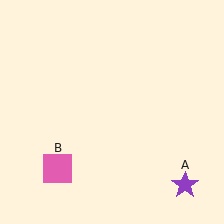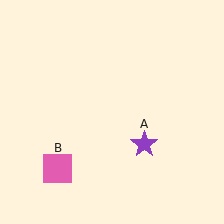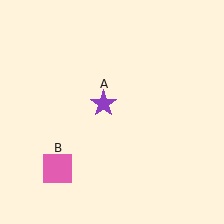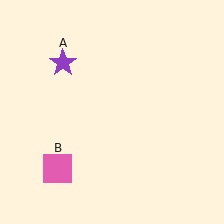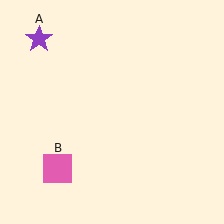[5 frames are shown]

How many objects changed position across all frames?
1 object changed position: purple star (object A).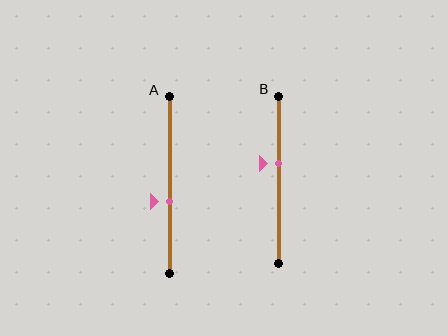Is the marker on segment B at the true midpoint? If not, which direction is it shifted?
No, the marker on segment B is shifted upward by about 10% of the segment length.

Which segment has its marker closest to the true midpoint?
Segment A has its marker closest to the true midpoint.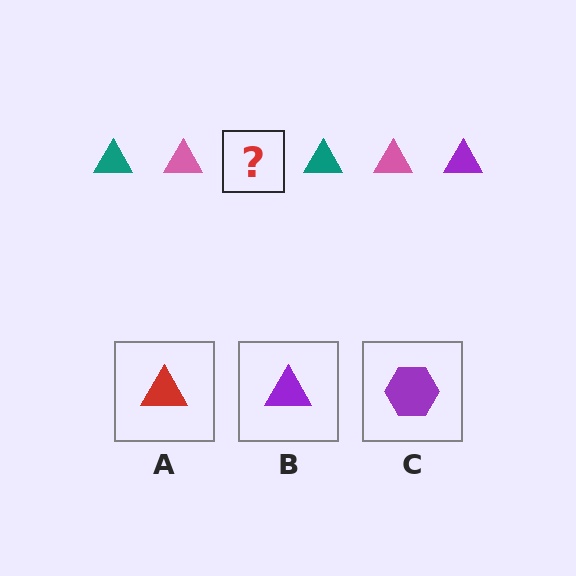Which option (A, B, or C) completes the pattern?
B.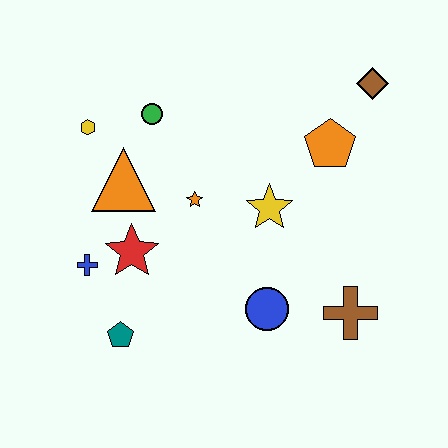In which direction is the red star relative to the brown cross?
The red star is to the left of the brown cross.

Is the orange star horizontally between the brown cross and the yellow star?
No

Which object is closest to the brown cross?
The blue circle is closest to the brown cross.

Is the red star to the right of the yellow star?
No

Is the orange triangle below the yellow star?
No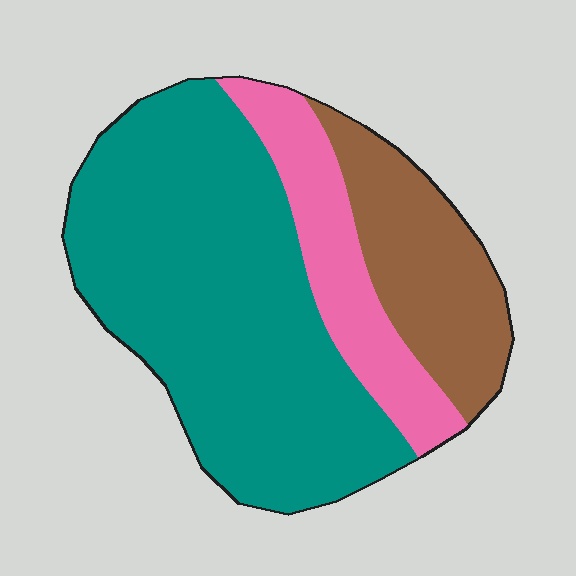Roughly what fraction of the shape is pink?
Pink takes up less than a quarter of the shape.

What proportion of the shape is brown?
Brown covers about 20% of the shape.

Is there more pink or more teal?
Teal.